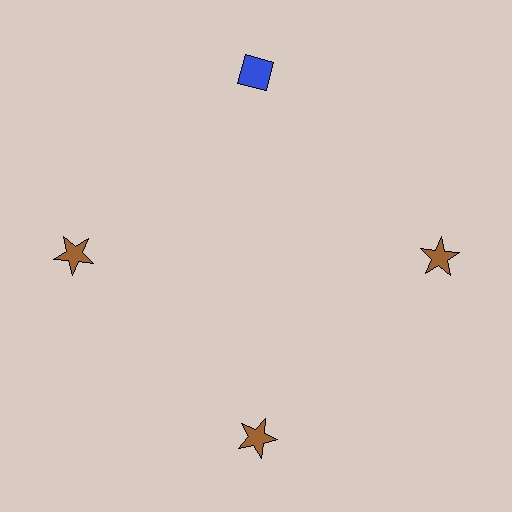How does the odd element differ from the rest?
It differs in both color (blue instead of brown) and shape (diamond instead of star).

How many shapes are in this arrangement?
There are 4 shapes arranged in a ring pattern.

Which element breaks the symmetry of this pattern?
The blue diamond at roughly the 12 o'clock position breaks the symmetry. All other shapes are brown stars.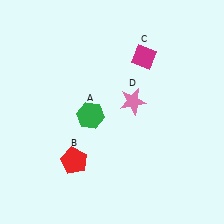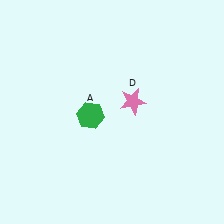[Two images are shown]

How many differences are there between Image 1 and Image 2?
There are 2 differences between the two images.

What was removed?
The magenta diamond (C), the red pentagon (B) were removed in Image 2.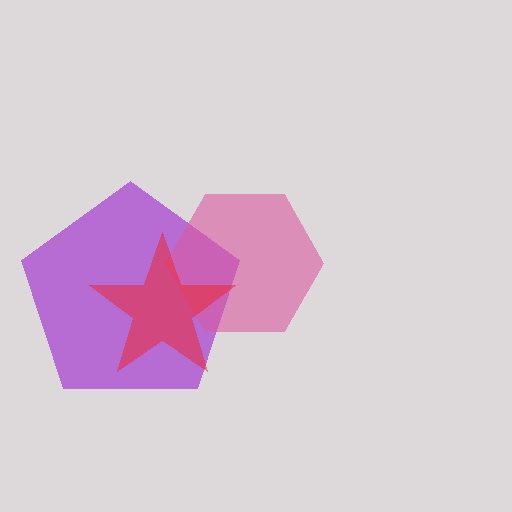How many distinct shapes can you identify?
There are 3 distinct shapes: a purple pentagon, a pink hexagon, a red star.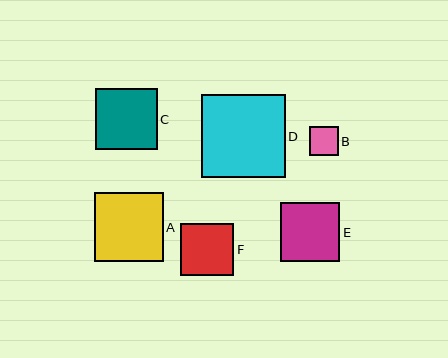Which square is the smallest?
Square B is the smallest with a size of approximately 29 pixels.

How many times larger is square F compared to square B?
Square F is approximately 1.8 times the size of square B.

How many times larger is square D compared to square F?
Square D is approximately 1.6 times the size of square F.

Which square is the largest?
Square D is the largest with a size of approximately 83 pixels.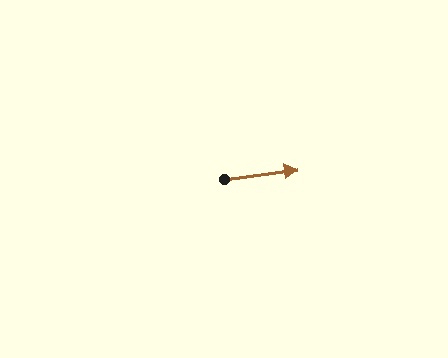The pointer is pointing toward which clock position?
Roughly 3 o'clock.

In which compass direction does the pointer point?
East.